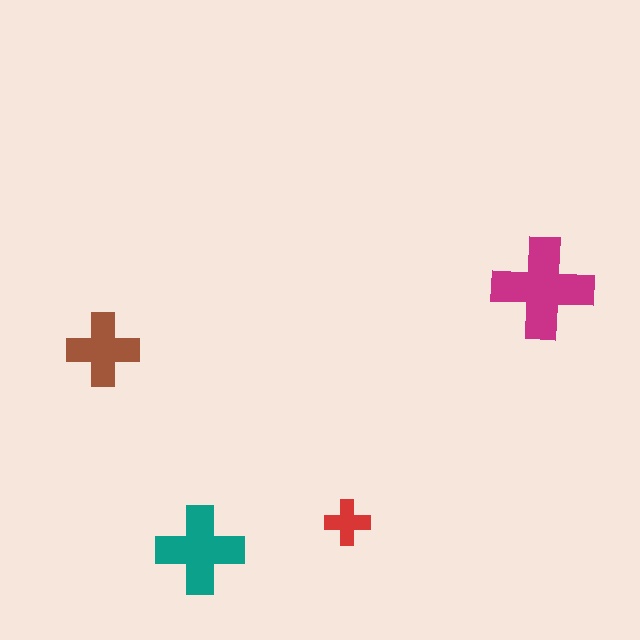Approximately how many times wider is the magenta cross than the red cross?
About 2 times wider.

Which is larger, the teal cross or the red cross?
The teal one.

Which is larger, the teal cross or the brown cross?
The teal one.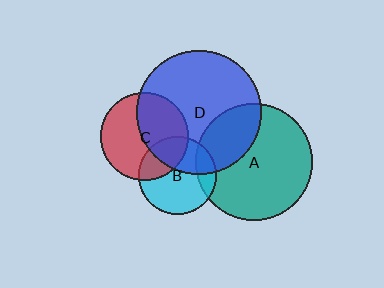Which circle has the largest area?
Circle D (blue).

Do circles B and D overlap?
Yes.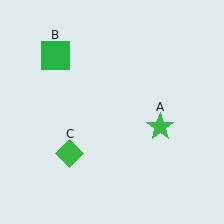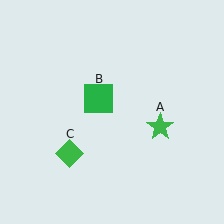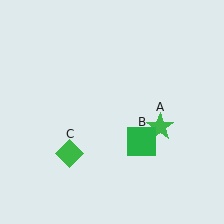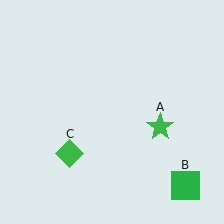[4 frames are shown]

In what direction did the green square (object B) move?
The green square (object B) moved down and to the right.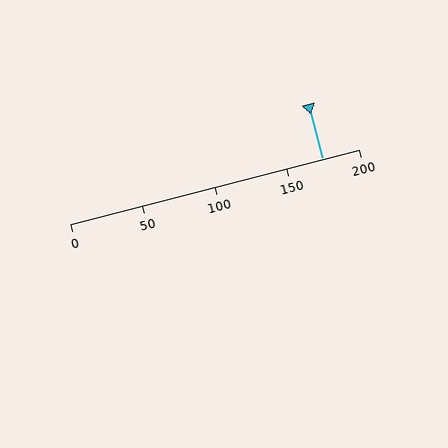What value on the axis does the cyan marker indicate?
The marker indicates approximately 175.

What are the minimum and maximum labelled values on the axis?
The axis runs from 0 to 200.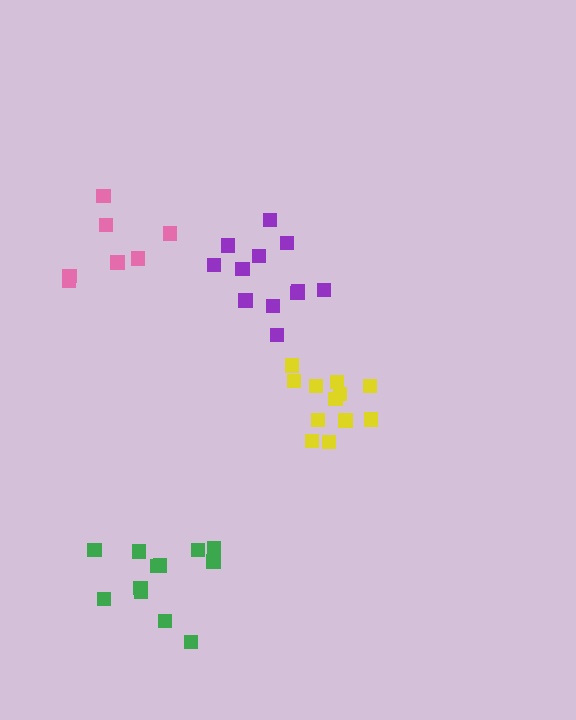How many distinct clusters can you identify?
There are 4 distinct clusters.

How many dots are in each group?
Group 1: 12 dots, Group 2: 12 dots, Group 3: 12 dots, Group 4: 7 dots (43 total).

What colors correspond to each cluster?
The clusters are colored: yellow, green, purple, pink.